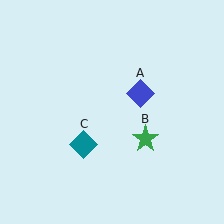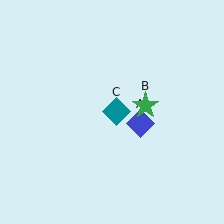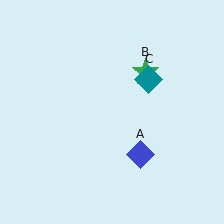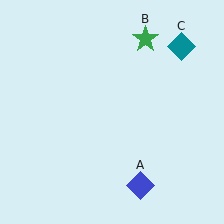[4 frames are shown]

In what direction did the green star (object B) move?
The green star (object B) moved up.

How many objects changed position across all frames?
3 objects changed position: blue diamond (object A), green star (object B), teal diamond (object C).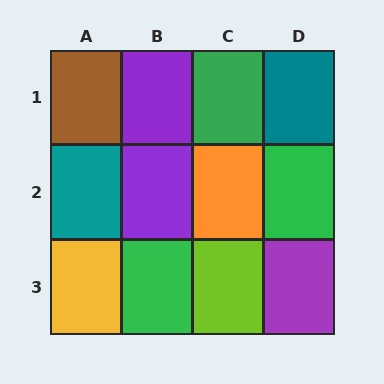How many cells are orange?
1 cell is orange.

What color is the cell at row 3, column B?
Green.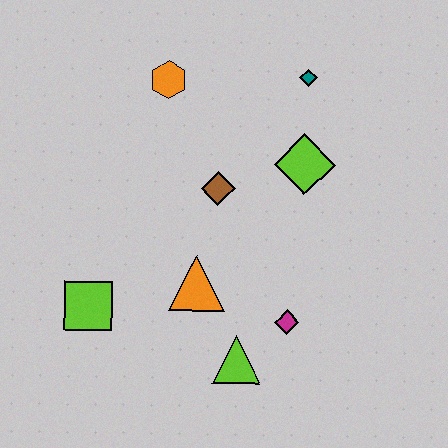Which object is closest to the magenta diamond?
The lime triangle is closest to the magenta diamond.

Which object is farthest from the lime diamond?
The lime square is farthest from the lime diamond.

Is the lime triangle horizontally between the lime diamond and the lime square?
Yes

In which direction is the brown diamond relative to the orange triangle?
The brown diamond is above the orange triangle.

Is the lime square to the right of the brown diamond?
No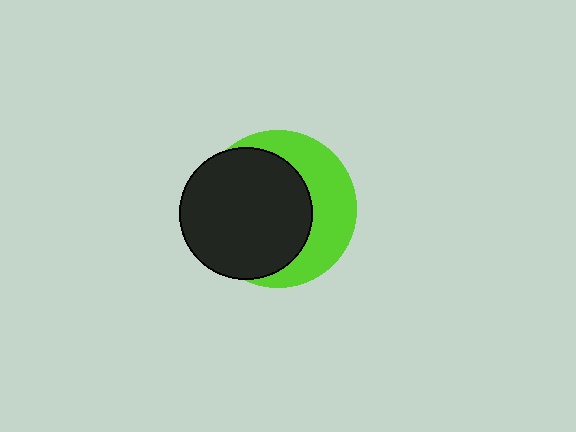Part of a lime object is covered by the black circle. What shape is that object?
It is a circle.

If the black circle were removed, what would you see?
You would see the complete lime circle.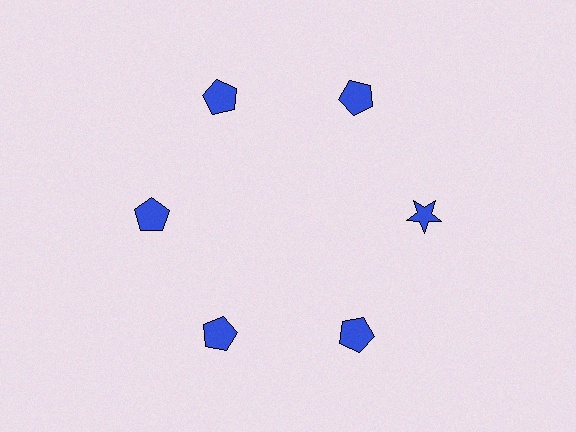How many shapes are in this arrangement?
There are 6 shapes arranged in a ring pattern.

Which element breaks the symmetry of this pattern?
The blue star at roughly the 3 o'clock position breaks the symmetry. All other shapes are blue pentagons.